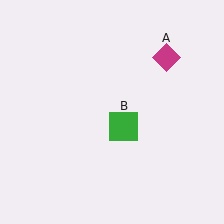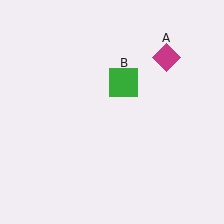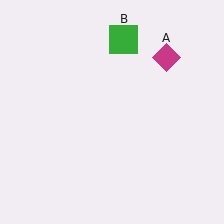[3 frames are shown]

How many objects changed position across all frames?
1 object changed position: green square (object B).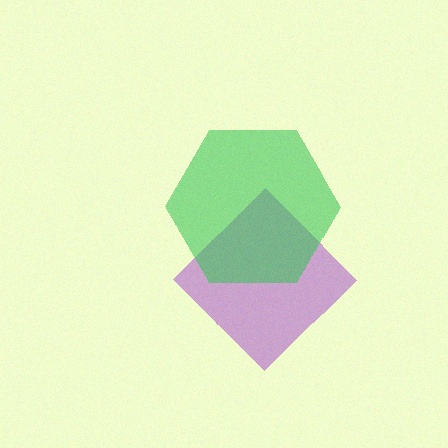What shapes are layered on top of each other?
The layered shapes are: a purple diamond, a green hexagon.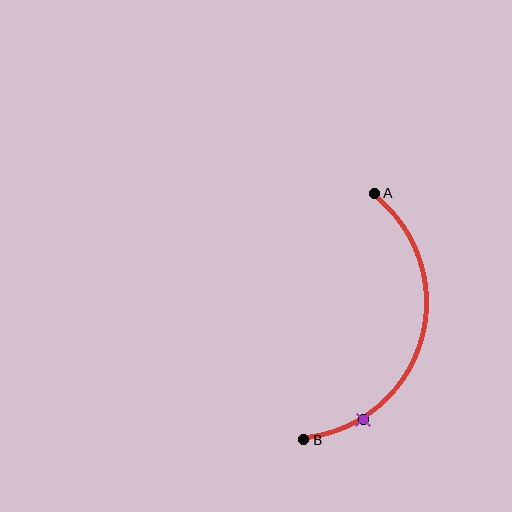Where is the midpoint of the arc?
The arc midpoint is the point on the curve farthest from the straight line joining A and B. It sits to the right of that line.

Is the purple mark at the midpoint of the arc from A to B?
No. The purple mark lies on the arc but is closer to endpoint B. The arc midpoint would be at the point on the curve equidistant along the arc from both A and B.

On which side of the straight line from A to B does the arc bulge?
The arc bulges to the right of the straight line connecting A and B.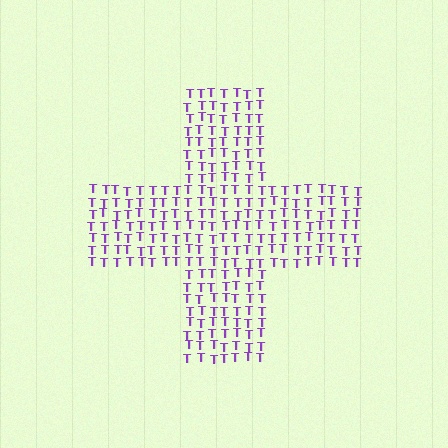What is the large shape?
The large shape is a cross.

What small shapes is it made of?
It is made of small letter T's.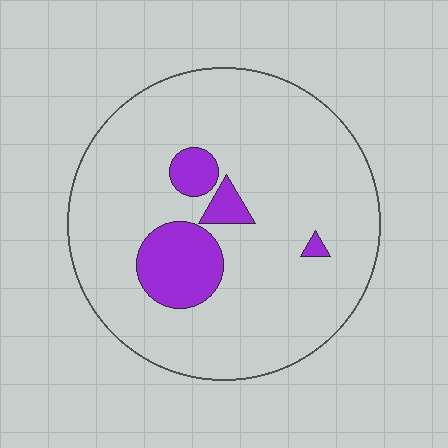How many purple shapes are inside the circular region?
4.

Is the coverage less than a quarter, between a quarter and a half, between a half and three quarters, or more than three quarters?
Less than a quarter.